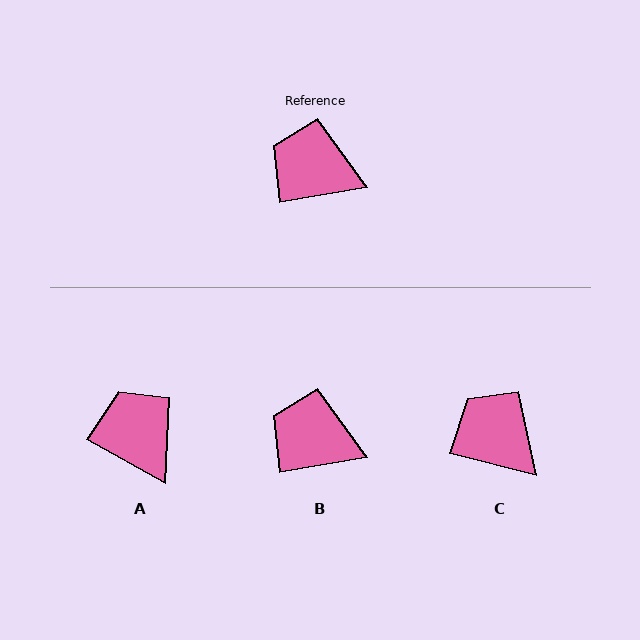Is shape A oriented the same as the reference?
No, it is off by about 39 degrees.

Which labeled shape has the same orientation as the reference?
B.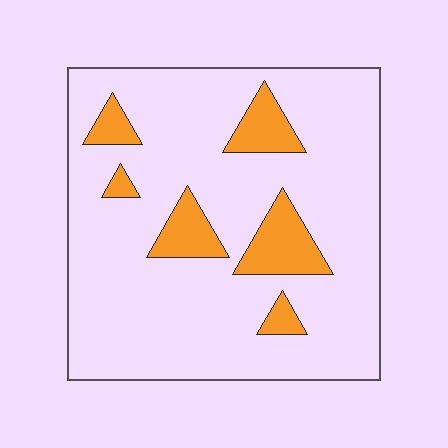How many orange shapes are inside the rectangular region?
6.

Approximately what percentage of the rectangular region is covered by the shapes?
Approximately 15%.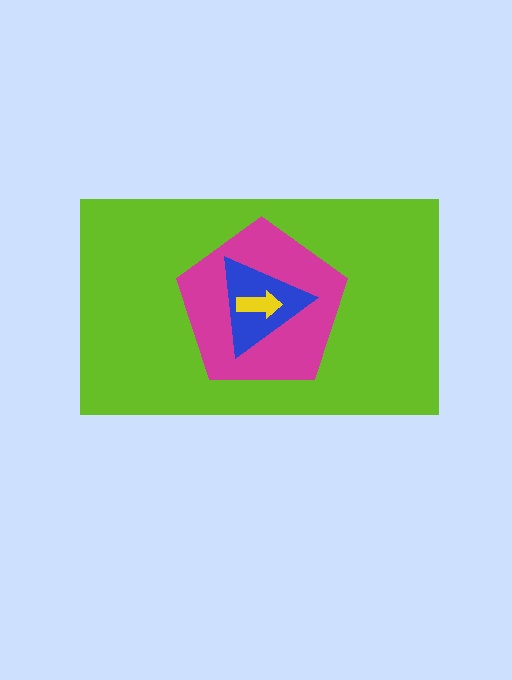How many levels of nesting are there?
4.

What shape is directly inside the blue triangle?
The yellow arrow.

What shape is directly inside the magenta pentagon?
The blue triangle.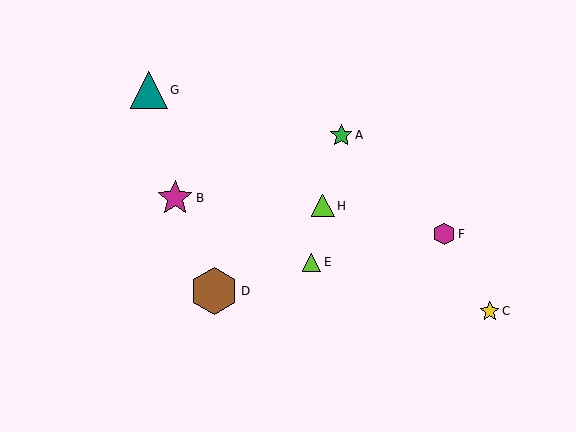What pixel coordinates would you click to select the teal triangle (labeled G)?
Click at (149, 90) to select the teal triangle G.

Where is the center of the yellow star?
The center of the yellow star is at (490, 311).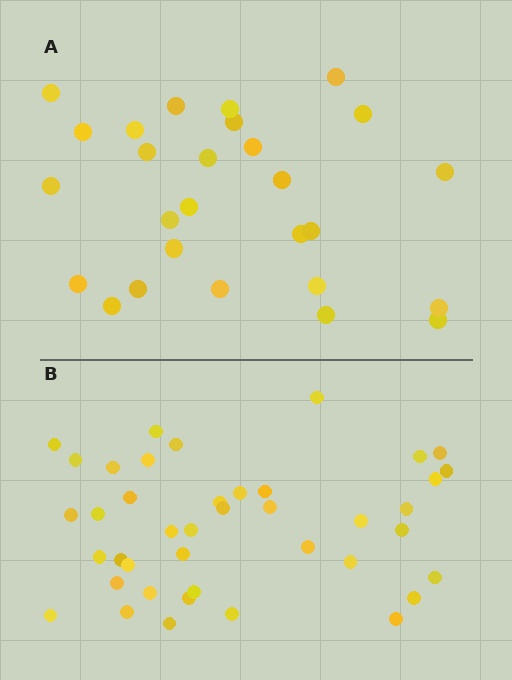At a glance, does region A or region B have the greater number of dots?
Region B (the bottom region) has more dots.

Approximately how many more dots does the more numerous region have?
Region B has approximately 15 more dots than region A.